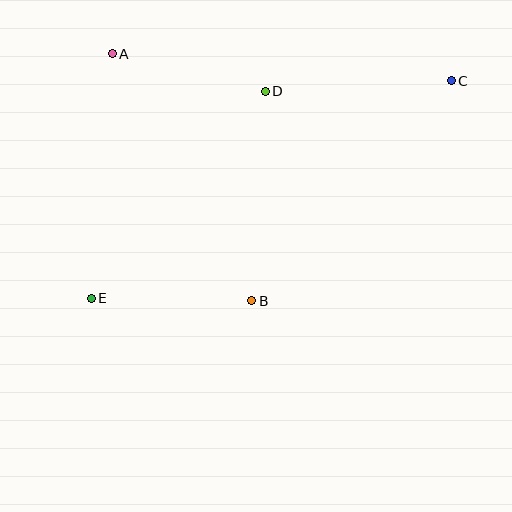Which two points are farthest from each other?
Points C and E are farthest from each other.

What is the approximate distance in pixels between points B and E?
The distance between B and E is approximately 160 pixels.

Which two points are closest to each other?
Points A and D are closest to each other.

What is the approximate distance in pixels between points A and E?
The distance between A and E is approximately 246 pixels.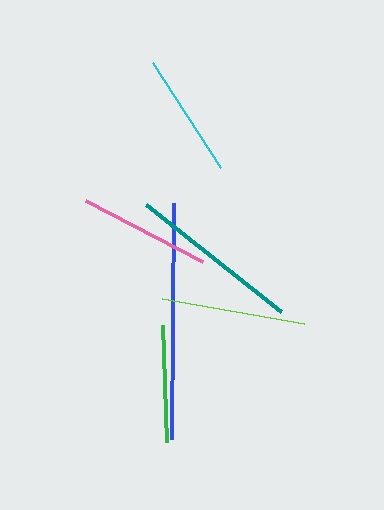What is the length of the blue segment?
The blue segment is approximately 236 pixels long.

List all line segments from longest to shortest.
From longest to shortest: blue, teal, lime, pink, cyan, green.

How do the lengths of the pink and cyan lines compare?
The pink and cyan lines are approximately the same length.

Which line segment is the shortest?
The green line is the shortest at approximately 116 pixels.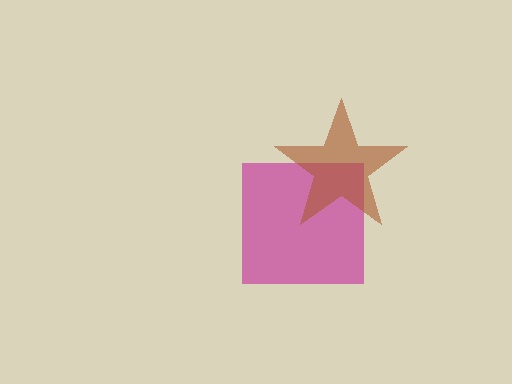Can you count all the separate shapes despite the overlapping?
Yes, there are 2 separate shapes.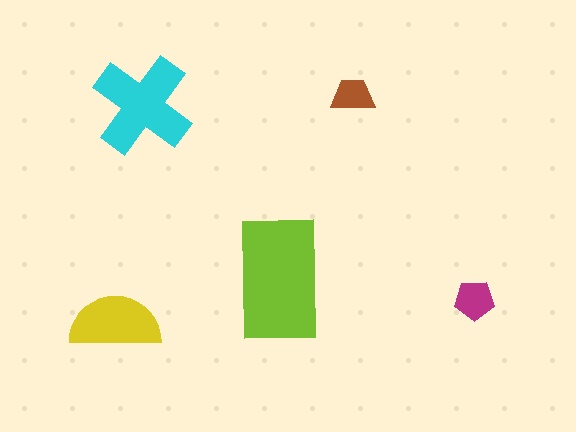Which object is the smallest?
The brown trapezoid.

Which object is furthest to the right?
The magenta pentagon is rightmost.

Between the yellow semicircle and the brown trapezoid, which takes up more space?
The yellow semicircle.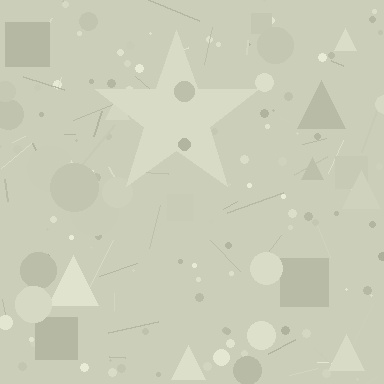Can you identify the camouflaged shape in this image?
The camouflaged shape is a star.